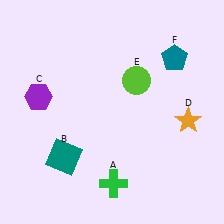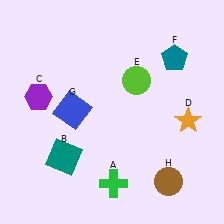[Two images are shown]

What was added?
A blue square (G), a brown circle (H) were added in Image 2.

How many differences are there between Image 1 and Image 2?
There are 2 differences between the two images.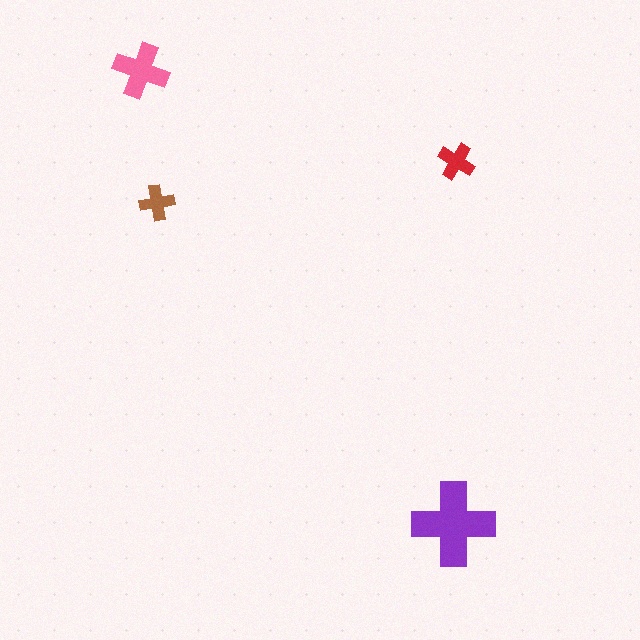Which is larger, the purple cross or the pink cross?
The purple one.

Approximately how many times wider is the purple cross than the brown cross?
About 2.5 times wider.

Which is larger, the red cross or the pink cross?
The pink one.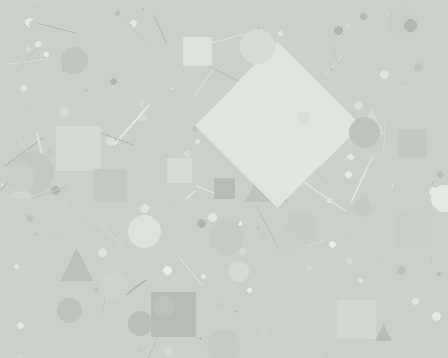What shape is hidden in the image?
A diamond is hidden in the image.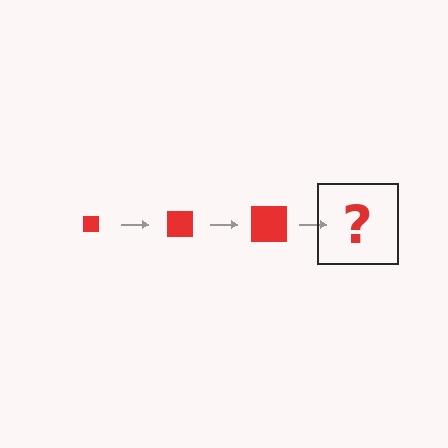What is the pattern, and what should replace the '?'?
The pattern is that the square gets progressively larger each step. The '?' should be a red square, larger than the previous one.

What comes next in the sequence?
The next element should be a red square, larger than the previous one.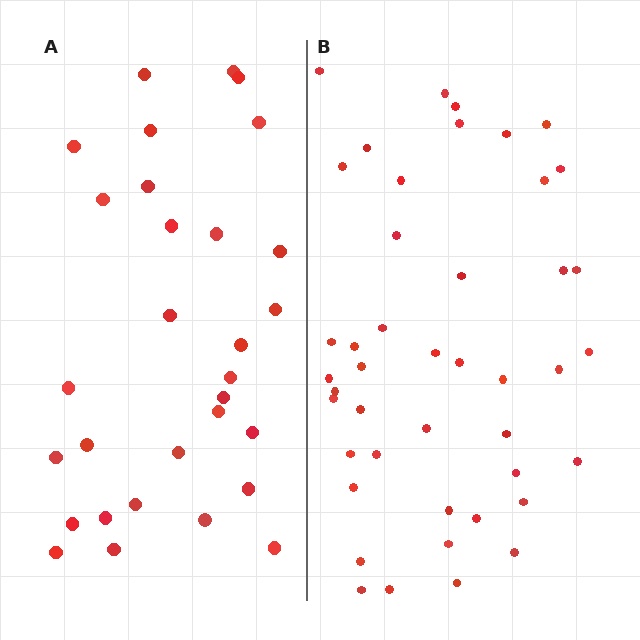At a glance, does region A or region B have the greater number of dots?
Region B (the right region) has more dots.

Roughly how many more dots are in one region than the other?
Region B has approximately 15 more dots than region A.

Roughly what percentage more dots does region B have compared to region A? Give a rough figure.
About 45% more.